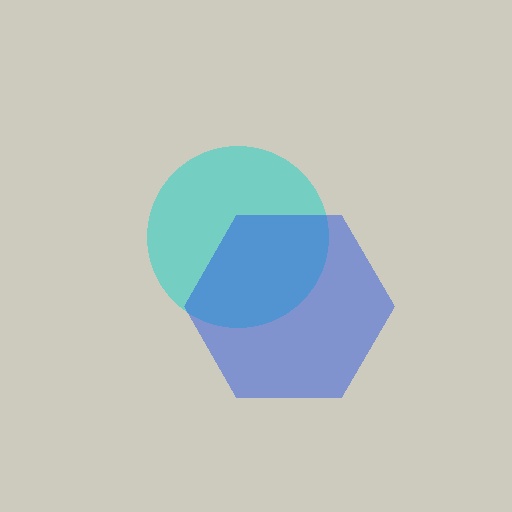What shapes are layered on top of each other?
The layered shapes are: a cyan circle, a blue hexagon.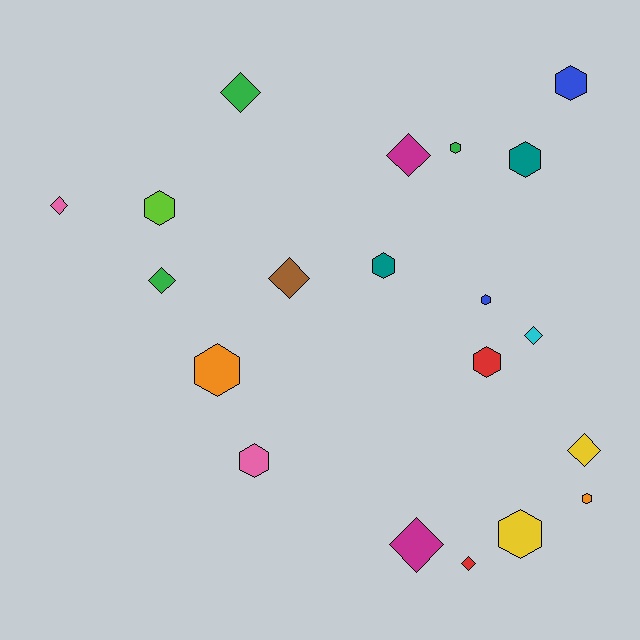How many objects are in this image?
There are 20 objects.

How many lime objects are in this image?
There is 1 lime object.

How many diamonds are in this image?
There are 9 diamonds.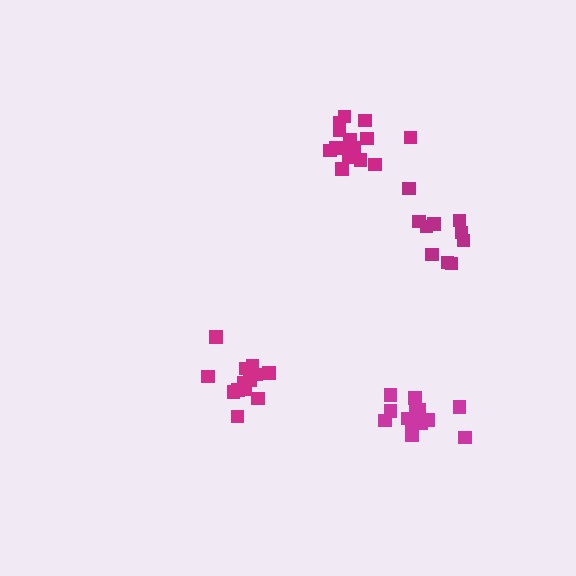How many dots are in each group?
Group 1: 10 dots, Group 2: 13 dots, Group 3: 16 dots, Group 4: 13 dots (52 total).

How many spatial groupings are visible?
There are 4 spatial groupings.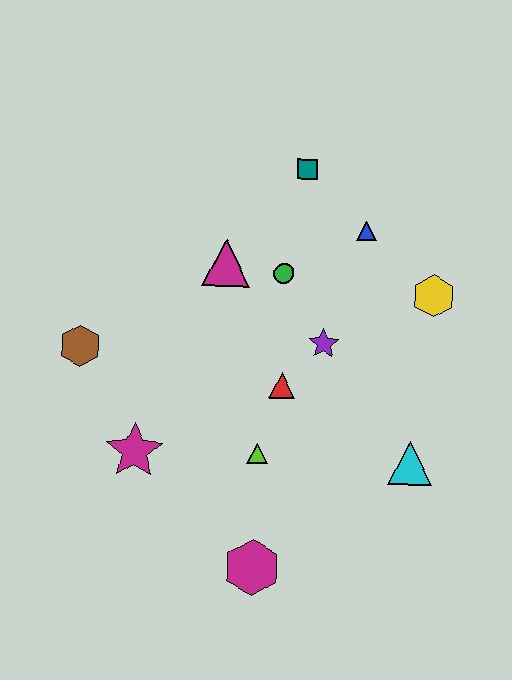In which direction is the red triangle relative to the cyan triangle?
The red triangle is to the left of the cyan triangle.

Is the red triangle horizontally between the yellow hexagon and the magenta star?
Yes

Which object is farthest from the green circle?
The magenta hexagon is farthest from the green circle.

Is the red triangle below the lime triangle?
No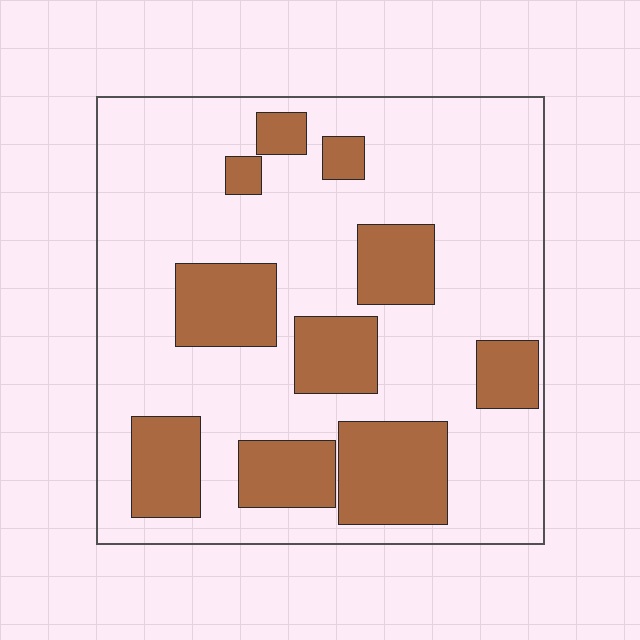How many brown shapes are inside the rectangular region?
10.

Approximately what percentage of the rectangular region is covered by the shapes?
Approximately 30%.